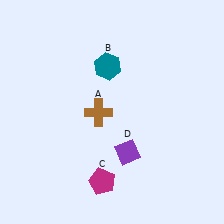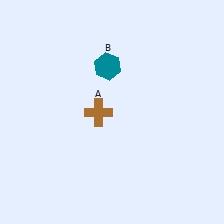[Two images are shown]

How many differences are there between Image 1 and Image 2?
There are 2 differences between the two images.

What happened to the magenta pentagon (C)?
The magenta pentagon (C) was removed in Image 2. It was in the bottom-left area of Image 1.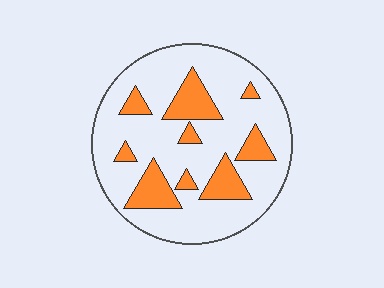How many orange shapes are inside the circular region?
9.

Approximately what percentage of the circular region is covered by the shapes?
Approximately 20%.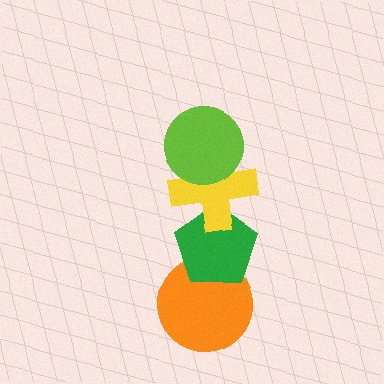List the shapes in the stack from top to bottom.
From top to bottom: the lime circle, the yellow cross, the green pentagon, the orange circle.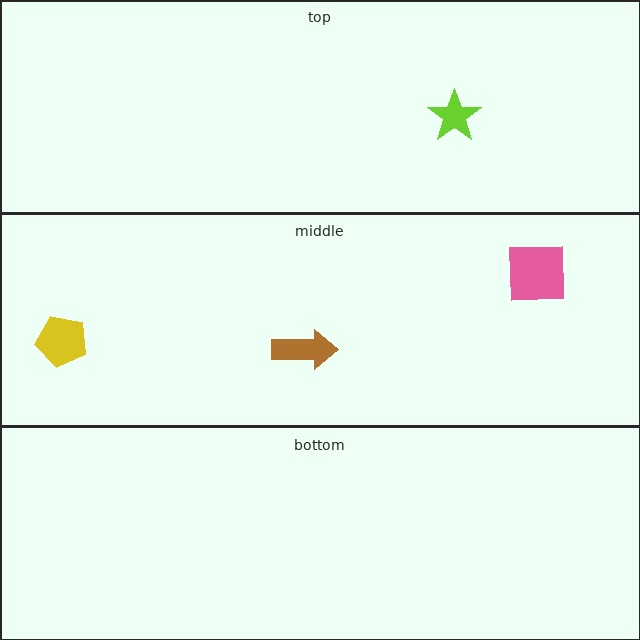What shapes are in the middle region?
The brown arrow, the yellow pentagon, the pink square.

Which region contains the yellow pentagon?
The middle region.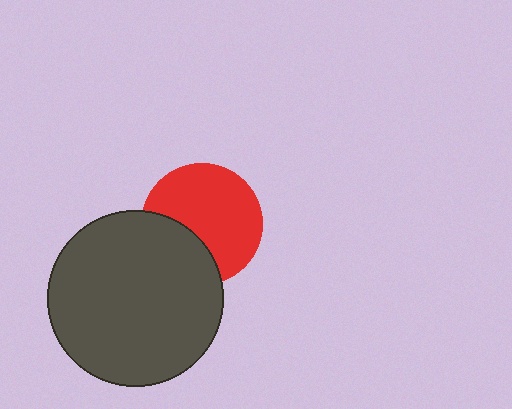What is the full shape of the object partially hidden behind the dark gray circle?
The partially hidden object is a red circle.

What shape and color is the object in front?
The object in front is a dark gray circle.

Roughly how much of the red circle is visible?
Most of it is visible (roughly 68%).